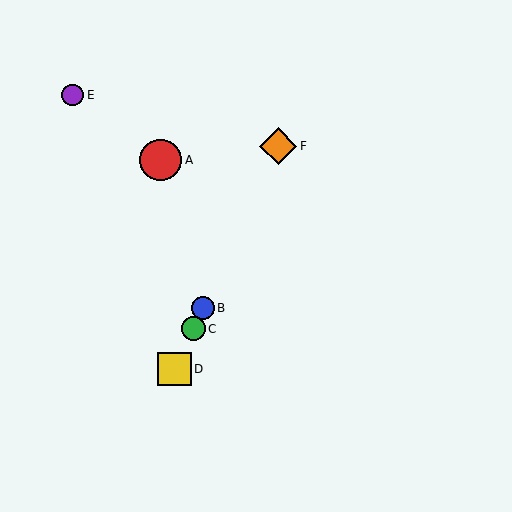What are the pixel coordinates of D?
Object D is at (174, 369).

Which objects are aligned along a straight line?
Objects B, C, D, F are aligned along a straight line.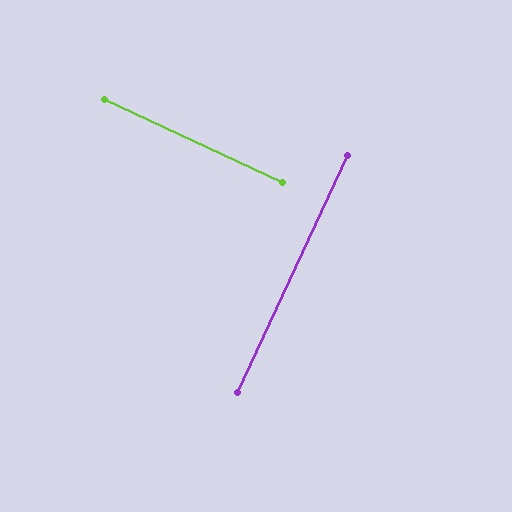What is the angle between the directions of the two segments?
Approximately 90 degrees.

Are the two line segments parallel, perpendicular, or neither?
Perpendicular — they meet at approximately 90°.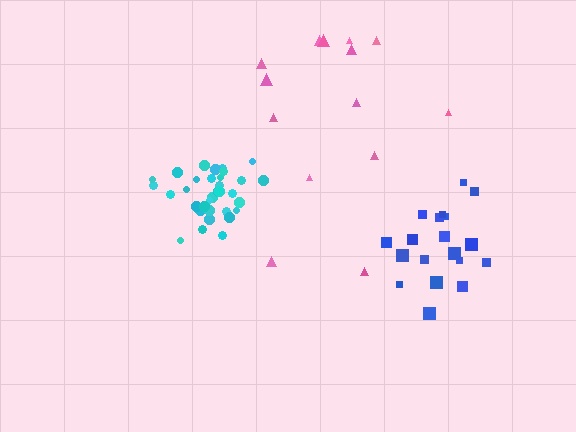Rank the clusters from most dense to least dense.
cyan, blue, pink.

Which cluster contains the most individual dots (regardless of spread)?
Cyan (35).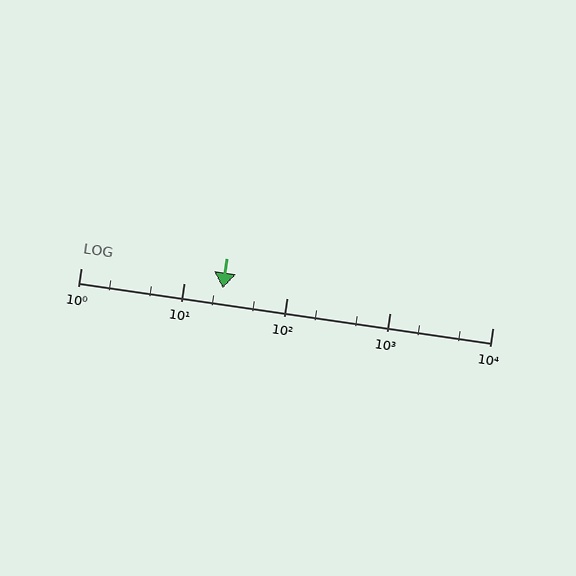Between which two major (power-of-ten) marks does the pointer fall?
The pointer is between 10 and 100.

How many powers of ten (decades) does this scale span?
The scale spans 4 decades, from 1 to 10000.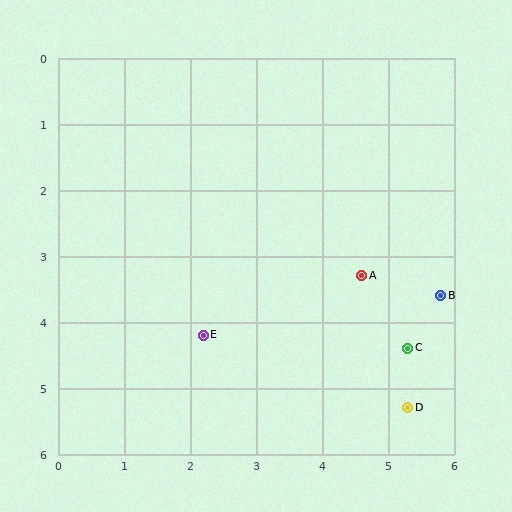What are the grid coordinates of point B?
Point B is at approximately (5.8, 3.6).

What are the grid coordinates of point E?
Point E is at approximately (2.2, 4.2).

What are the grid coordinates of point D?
Point D is at approximately (5.3, 5.3).